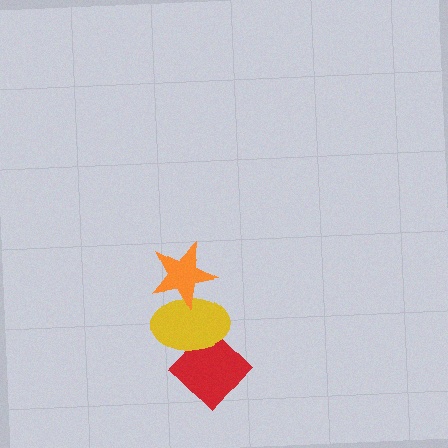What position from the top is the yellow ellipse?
The yellow ellipse is 2nd from the top.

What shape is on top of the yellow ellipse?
The orange star is on top of the yellow ellipse.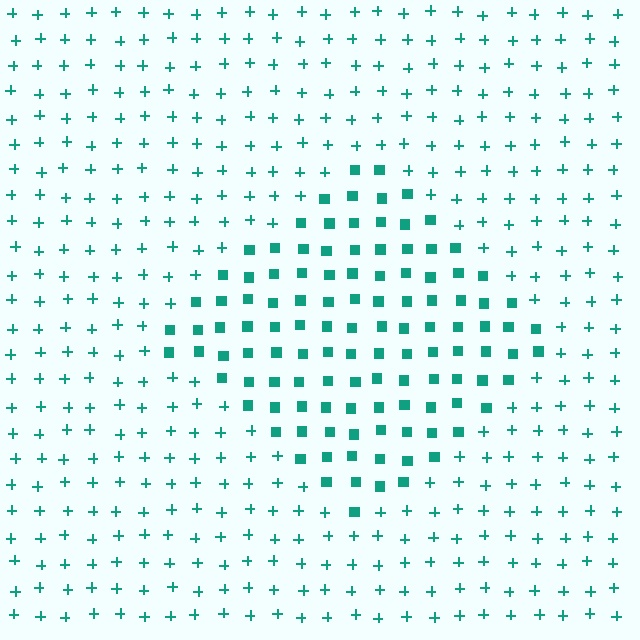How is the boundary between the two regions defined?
The boundary is defined by a change in element shape: squares inside vs. plus signs outside. All elements share the same color and spacing.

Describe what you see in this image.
The image is filled with small teal elements arranged in a uniform grid. A diamond-shaped region contains squares, while the surrounding area contains plus signs. The boundary is defined purely by the change in element shape.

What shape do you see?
I see a diamond.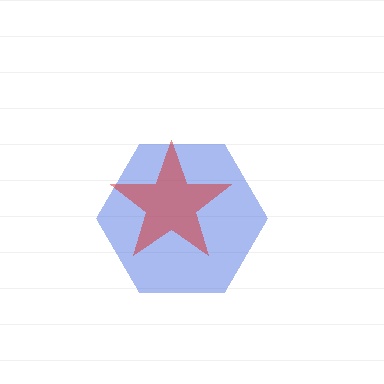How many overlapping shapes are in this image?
There are 2 overlapping shapes in the image.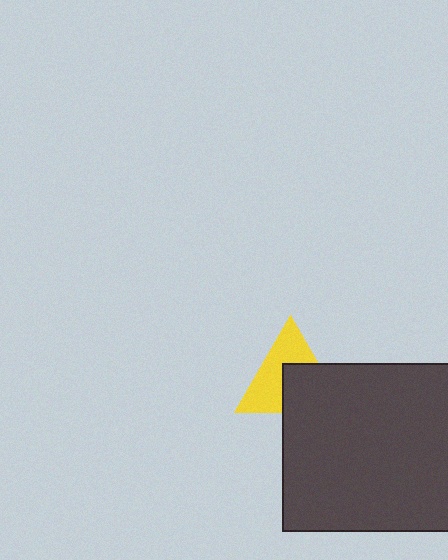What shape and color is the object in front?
The object in front is a dark gray square.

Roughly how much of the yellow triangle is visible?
About half of it is visible (roughly 54%).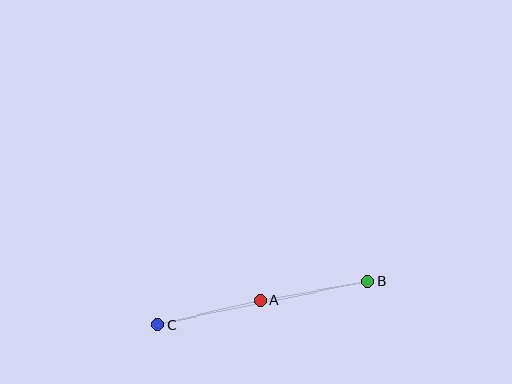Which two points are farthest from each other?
Points B and C are farthest from each other.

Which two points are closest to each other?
Points A and C are closest to each other.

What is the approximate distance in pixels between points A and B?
The distance between A and B is approximately 109 pixels.